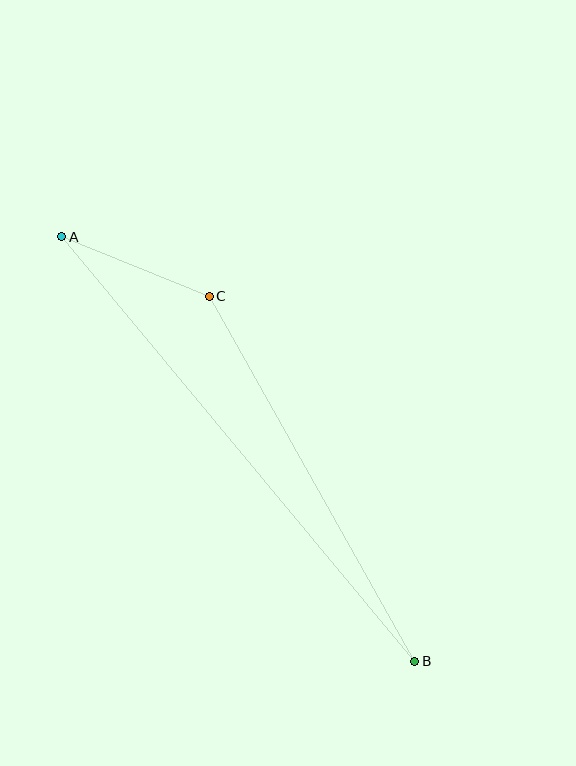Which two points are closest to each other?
Points A and C are closest to each other.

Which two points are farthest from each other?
Points A and B are farthest from each other.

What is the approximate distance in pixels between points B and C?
The distance between B and C is approximately 419 pixels.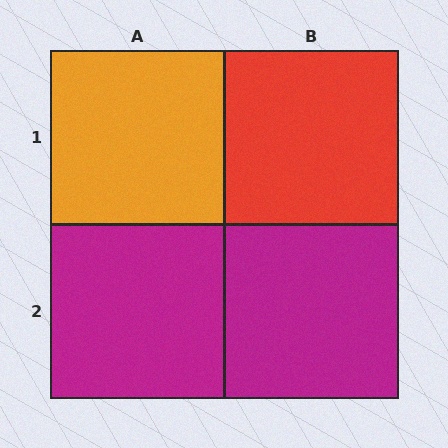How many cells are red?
1 cell is red.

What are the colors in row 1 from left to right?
Orange, red.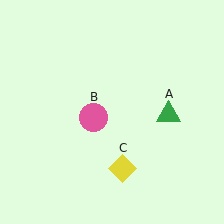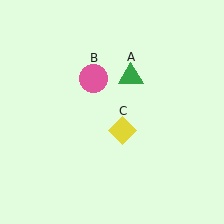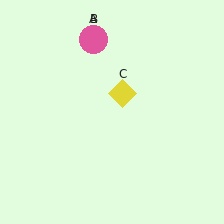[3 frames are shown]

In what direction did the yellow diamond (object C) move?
The yellow diamond (object C) moved up.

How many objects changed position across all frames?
3 objects changed position: green triangle (object A), pink circle (object B), yellow diamond (object C).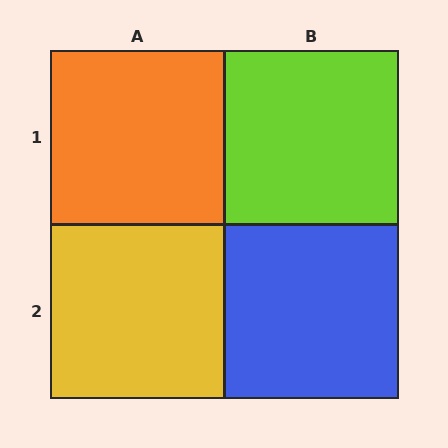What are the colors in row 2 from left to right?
Yellow, blue.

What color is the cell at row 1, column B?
Lime.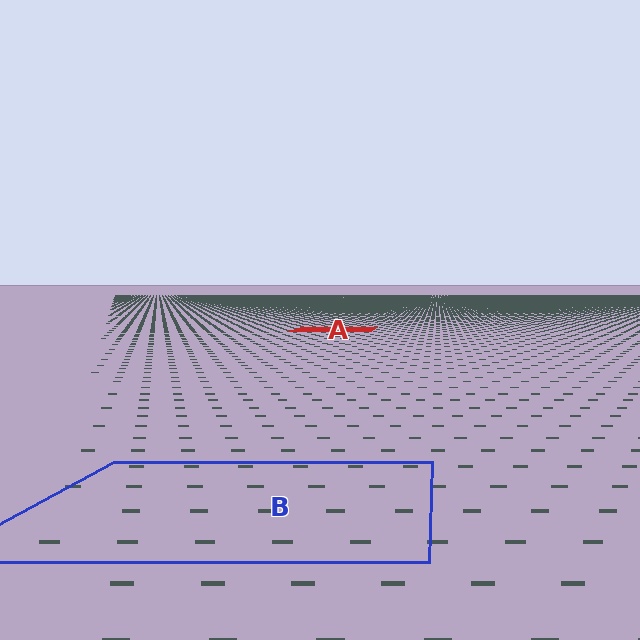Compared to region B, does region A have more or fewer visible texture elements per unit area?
Region A has more texture elements per unit area — they are packed more densely because it is farther away.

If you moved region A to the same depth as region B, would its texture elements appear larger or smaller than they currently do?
They would appear larger. At a closer depth, the same texture elements are projected at a bigger on-screen size.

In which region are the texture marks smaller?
The texture marks are smaller in region A, because it is farther away.